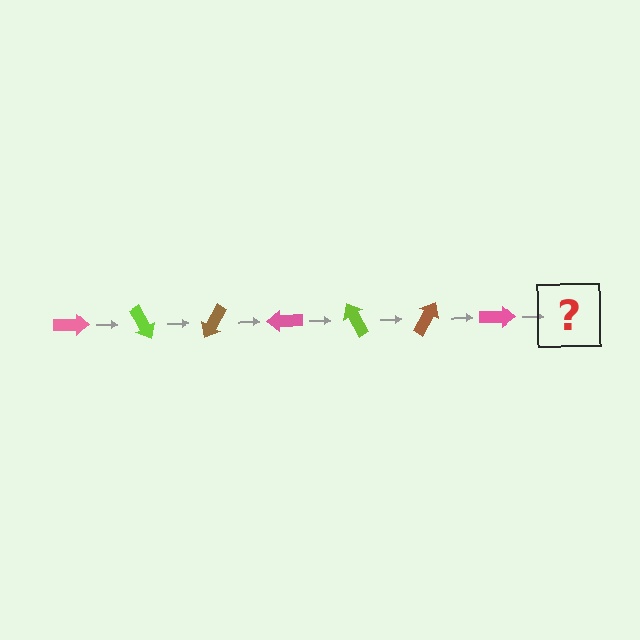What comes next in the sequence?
The next element should be a lime arrow, rotated 420 degrees from the start.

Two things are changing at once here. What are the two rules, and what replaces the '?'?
The two rules are that it rotates 60 degrees each step and the color cycles through pink, lime, and brown. The '?' should be a lime arrow, rotated 420 degrees from the start.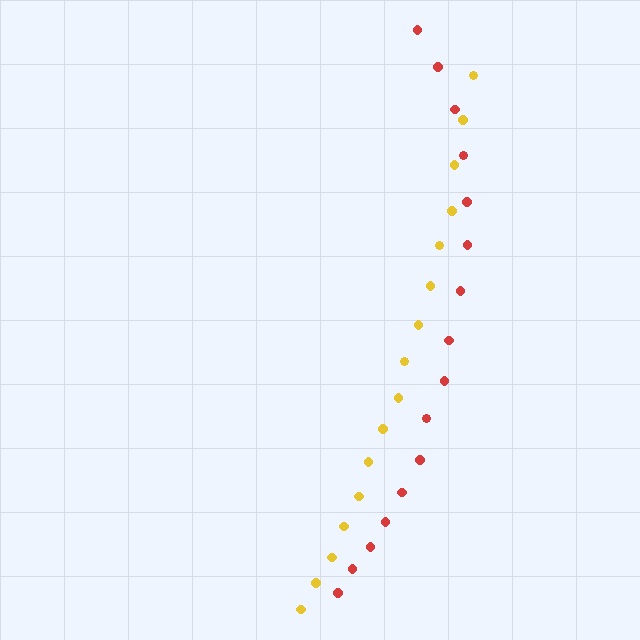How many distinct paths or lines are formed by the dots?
There are 2 distinct paths.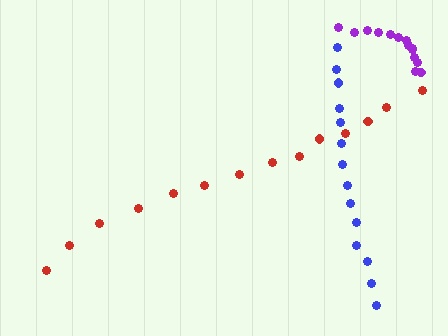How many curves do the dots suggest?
There are 3 distinct paths.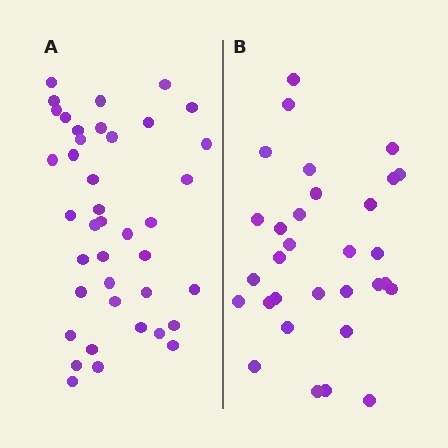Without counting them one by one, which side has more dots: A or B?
Region A (the left region) has more dots.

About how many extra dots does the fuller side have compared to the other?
Region A has roughly 8 or so more dots than region B.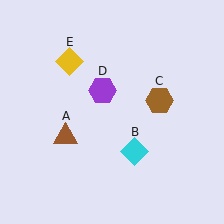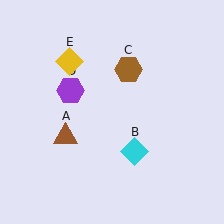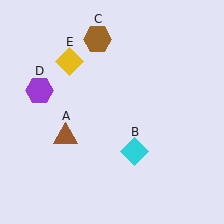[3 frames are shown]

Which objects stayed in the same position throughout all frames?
Brown triangle (object A) and cyan diamond (object B) and yellow diamond (object E) remained stationary.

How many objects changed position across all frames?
2 objects changed position: brown hexagon (object C), purple hexagon (object D).